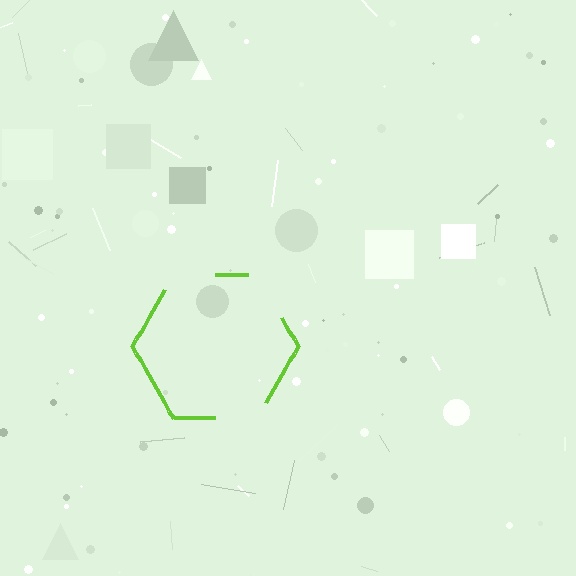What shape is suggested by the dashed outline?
The dashed outline suggests a hexagon.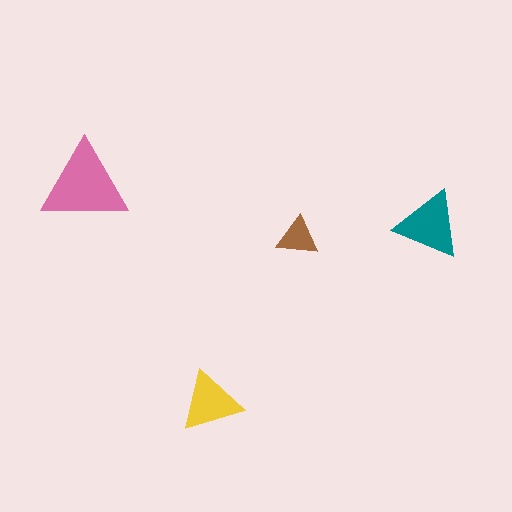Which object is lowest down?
The yellow triangle is bottommost.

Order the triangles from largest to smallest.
the pink one, the teal one, the yellow one, the brown one.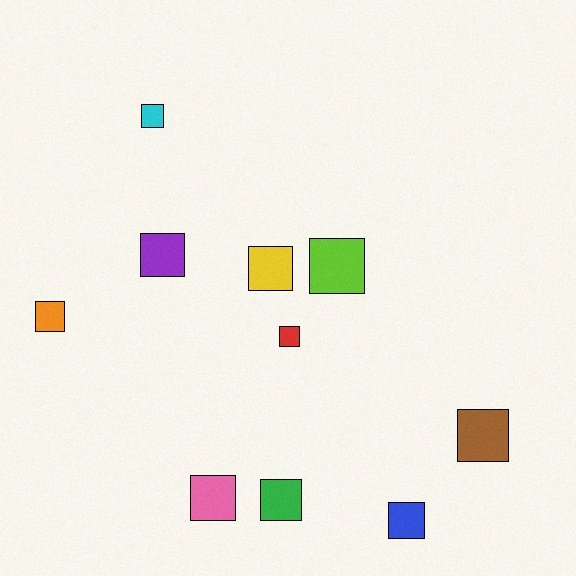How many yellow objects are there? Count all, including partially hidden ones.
There is 1 yellow object.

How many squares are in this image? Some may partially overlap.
There are 10 squares.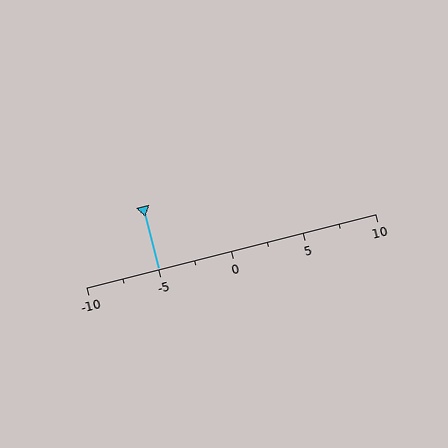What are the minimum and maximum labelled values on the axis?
The axis runs from -10 to 10.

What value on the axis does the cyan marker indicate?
The marker indicates approximately -5.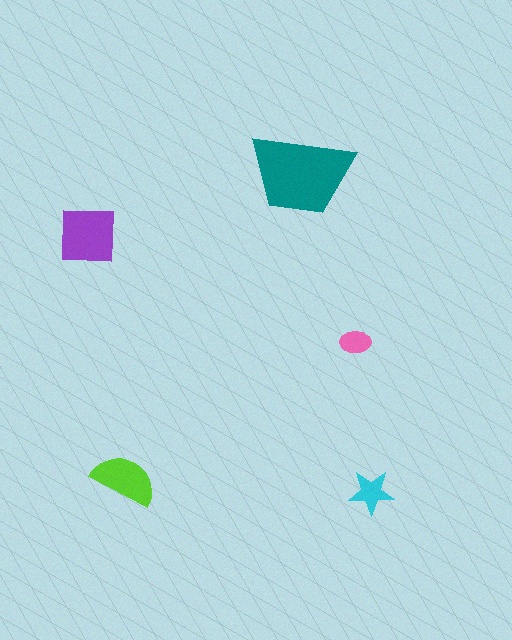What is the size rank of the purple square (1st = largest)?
2nd.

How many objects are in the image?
There are 5 objects in the image.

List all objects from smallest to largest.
The pink ellipse, the cyan star, the lime semicircle, the purple square, the teal trapezoid.